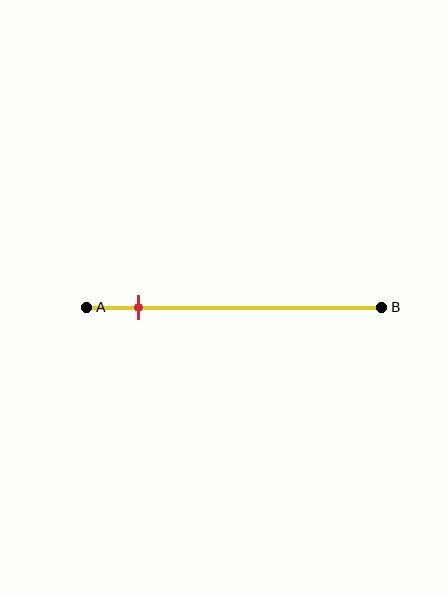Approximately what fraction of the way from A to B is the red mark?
The red mark is approximately 20% of the way from A to B.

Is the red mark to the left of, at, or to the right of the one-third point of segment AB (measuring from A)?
The red mark is to the left of the one-third point of segment AB.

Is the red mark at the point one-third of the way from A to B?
No, the mark is at about 20% from A, not at the 33% one-third point.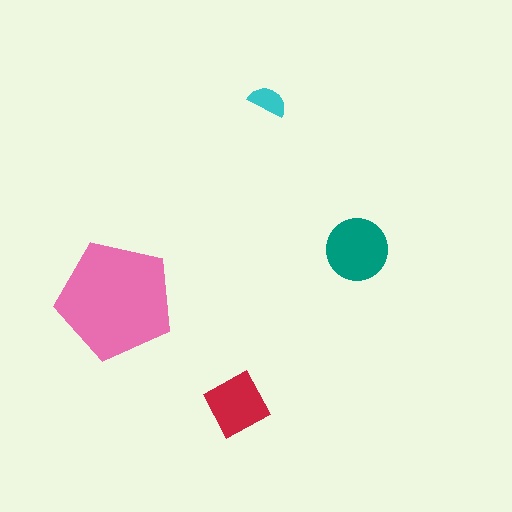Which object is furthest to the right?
The teal circle is rightmost.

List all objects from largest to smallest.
The pink pentagon, the teal circle, the red square, the cyan semicircle.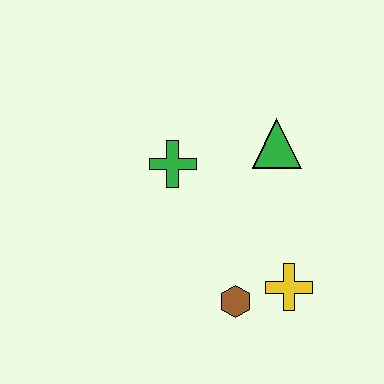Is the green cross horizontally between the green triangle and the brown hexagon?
No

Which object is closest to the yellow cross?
The brown hexagon is closest to the yellow cross.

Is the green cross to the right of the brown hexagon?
No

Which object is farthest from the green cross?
The yellow cross is farthest from the green cross.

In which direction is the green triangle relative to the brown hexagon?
The green triangle is above the brown hexagon.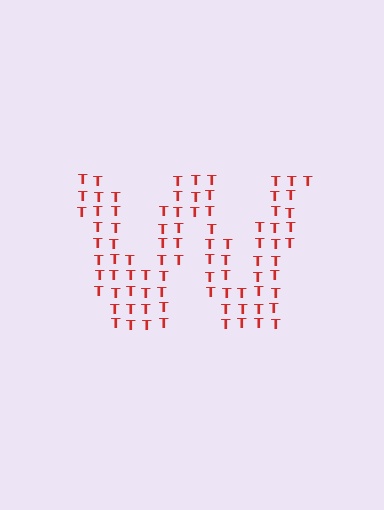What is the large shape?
The large shape is the letter W.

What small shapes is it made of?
It is made of small letter T's.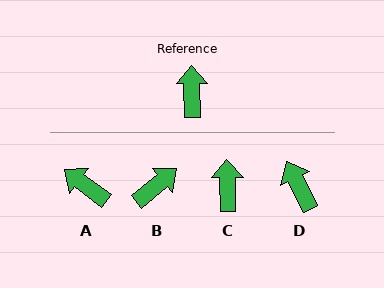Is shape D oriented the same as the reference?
No, it is off by about 25 degrees.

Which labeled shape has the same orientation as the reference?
C.